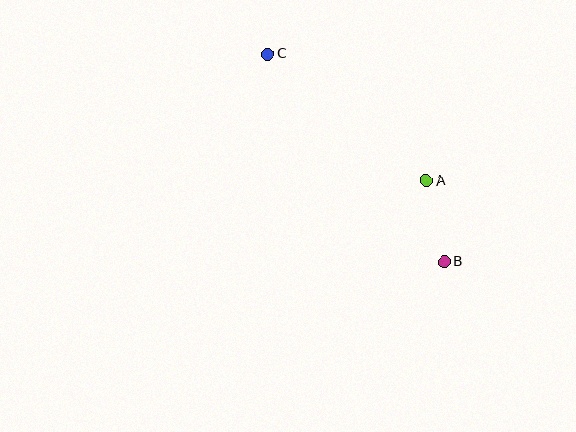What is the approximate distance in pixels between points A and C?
The distance between A and C is approximately 203 pixels.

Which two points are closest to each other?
Points A and B are closest to each other.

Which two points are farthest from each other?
Points B and C are farthest from each other.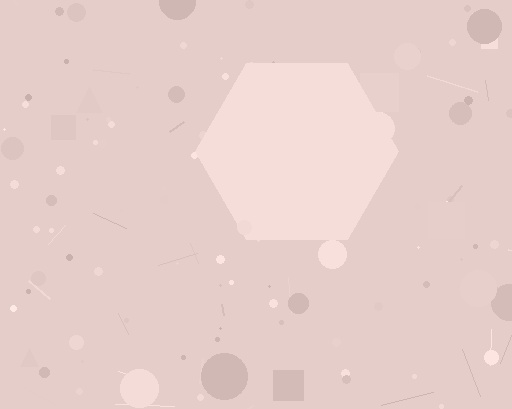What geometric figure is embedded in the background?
A hexagon is embedded in the background.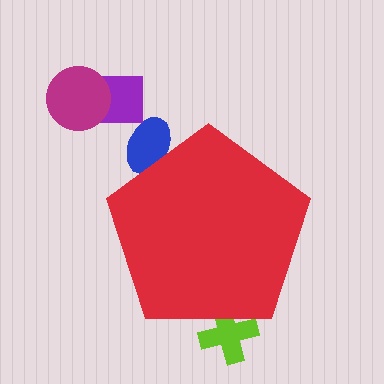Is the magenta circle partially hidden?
No, the magenta circle is fully visible.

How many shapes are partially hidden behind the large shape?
2 shapes are partially hidden.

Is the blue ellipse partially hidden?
Yes, the blue ellipse is partially hidden behind the red pentagon.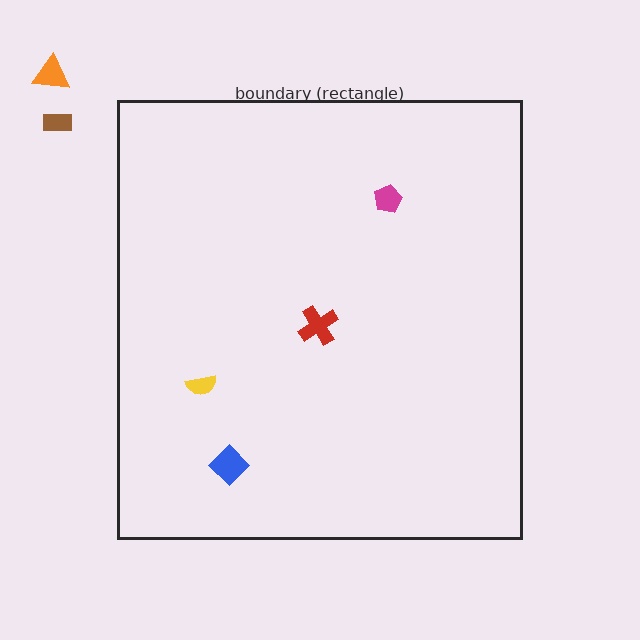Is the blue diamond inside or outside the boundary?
Inside.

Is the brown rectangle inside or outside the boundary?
Outside.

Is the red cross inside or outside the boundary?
Inside.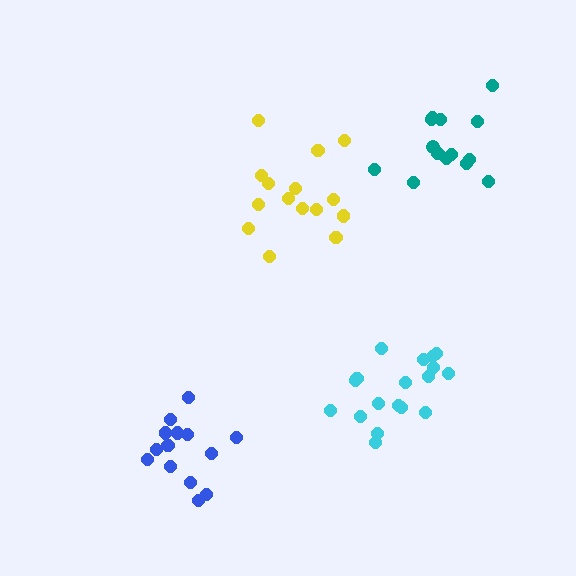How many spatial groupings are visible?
There are 4 spatial groupings.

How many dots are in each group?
Group 1: 14 dots, Group 2: 15 dots, Group 3: 18 dots, Group 4: 14 dots (61 total).